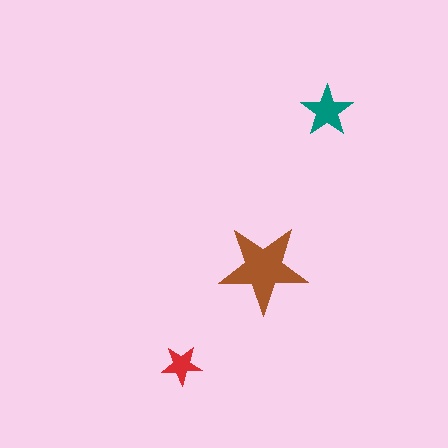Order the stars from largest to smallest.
the brown one, the teal one, the red one.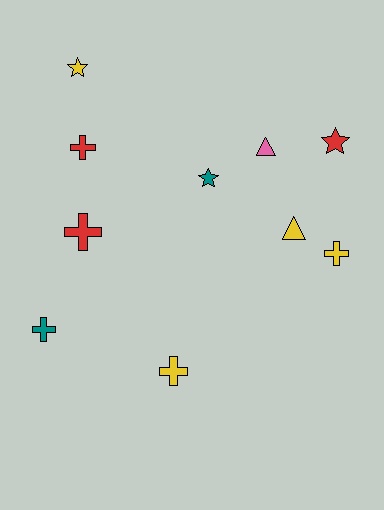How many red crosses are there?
There are 2 red crosses.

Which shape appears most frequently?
Cross, with 5 objects.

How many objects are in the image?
There are 10 objects.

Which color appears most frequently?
Yellow, with 4 objects.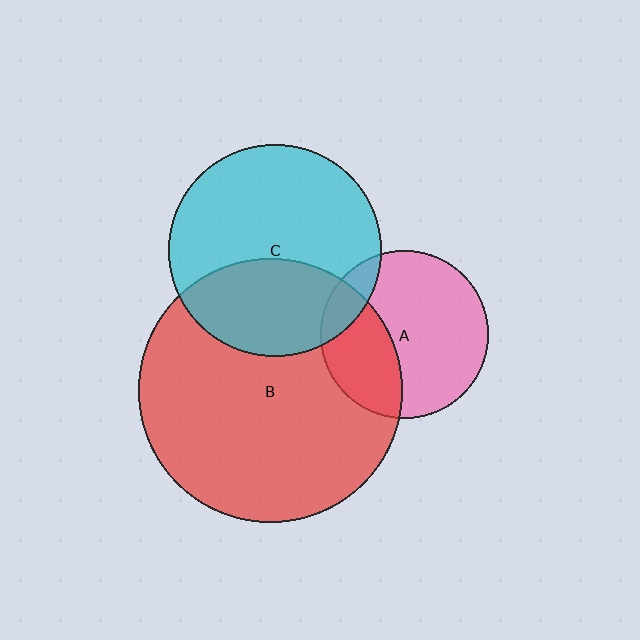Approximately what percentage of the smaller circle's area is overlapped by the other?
Approximately 35%.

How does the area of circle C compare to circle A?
Approximately 1.6 times.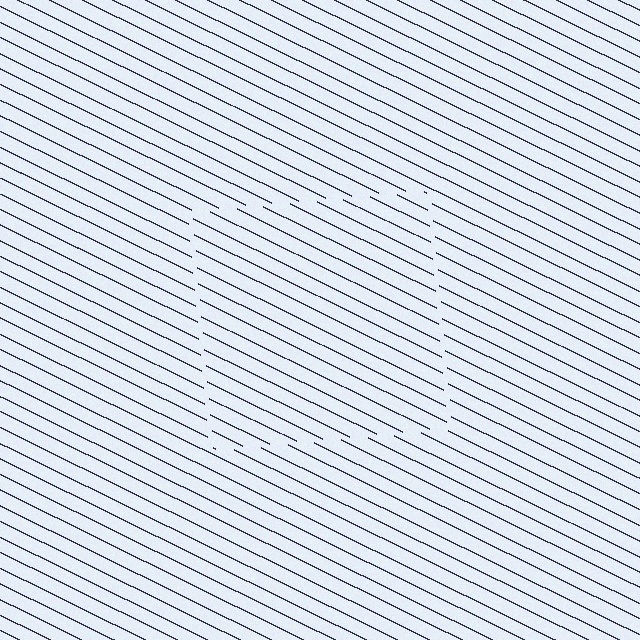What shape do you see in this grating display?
An illusory square. The interior of the shape contains the same grating, shifted by half a period — the contour is defined by the phase discontinuity where line-ends from the inner and outer gratings abut.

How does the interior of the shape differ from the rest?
The interior of the shape contains the same grating, shifted by half a period — the contour is defined by the phase discontinuity where line-ends from the inner and outer gratings abut.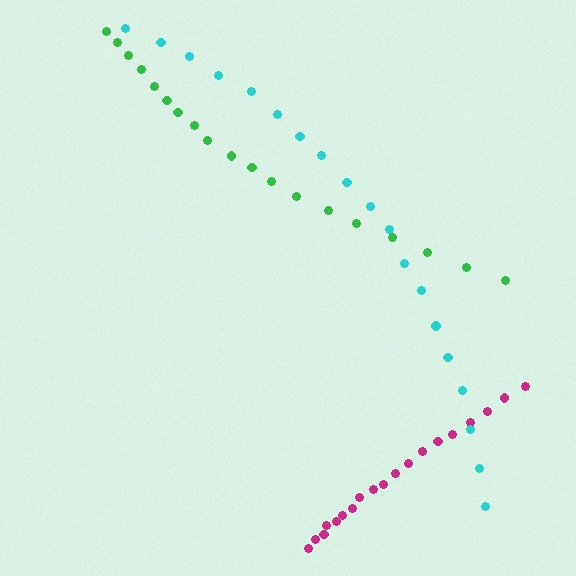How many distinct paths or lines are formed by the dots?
There are 3 distinct paths.